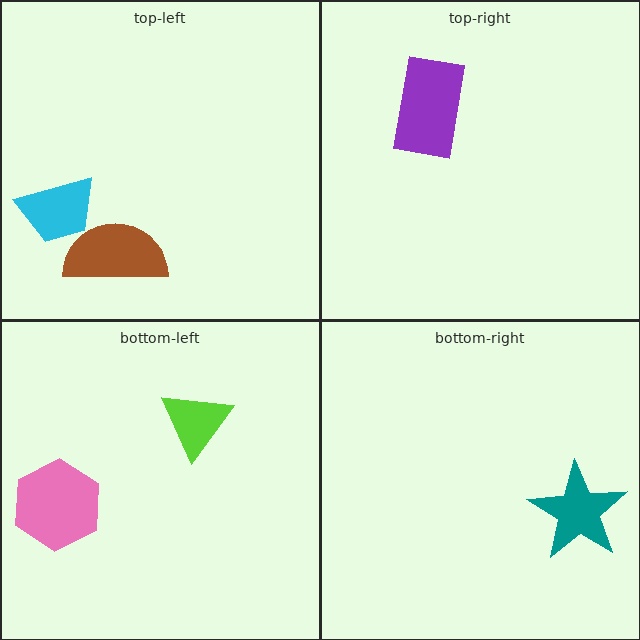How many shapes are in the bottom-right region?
1.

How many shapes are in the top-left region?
2.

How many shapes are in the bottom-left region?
2.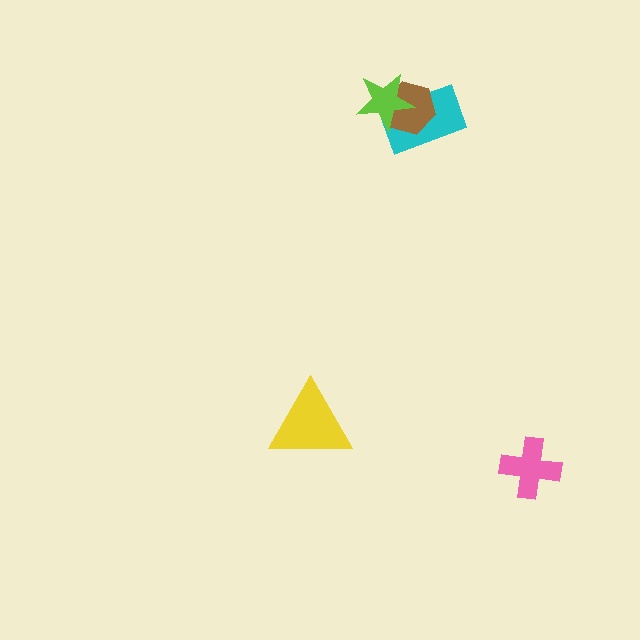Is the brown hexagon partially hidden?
Yes, it is partially covered by another shape.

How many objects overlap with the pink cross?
0 objects overlap with the pink cross.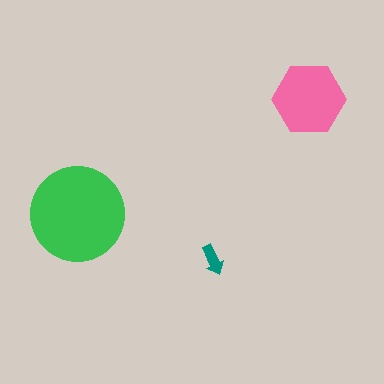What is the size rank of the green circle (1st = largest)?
1st.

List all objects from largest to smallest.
The green circle, the pink hexagon, the teal arrow.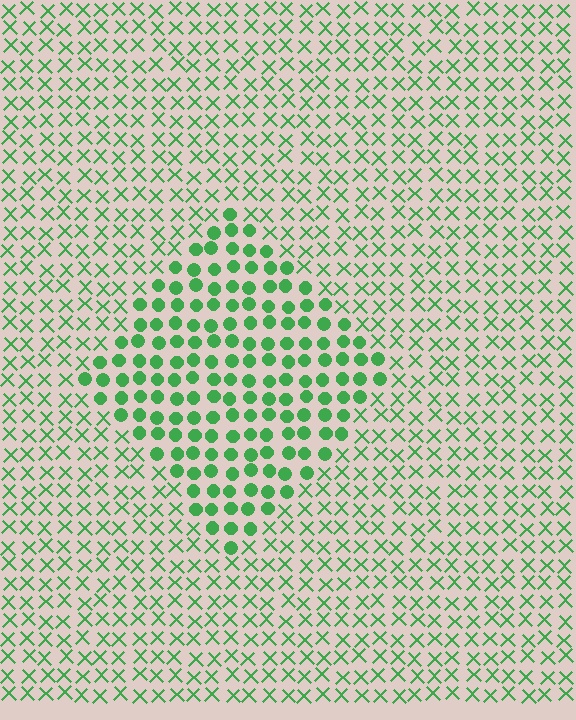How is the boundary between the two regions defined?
The boundary is defined by a change in element shape: circles inside vs. X marks outside. All elements share the same color and spacing.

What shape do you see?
I see a diamond.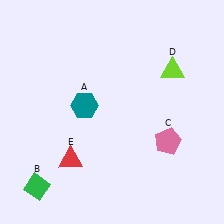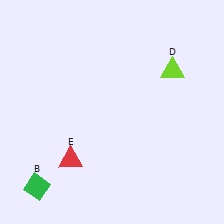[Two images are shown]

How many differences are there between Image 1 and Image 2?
There are 2 differences between the two images.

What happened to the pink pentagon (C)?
The pink pentagon (C) was removed in Image 2. It was in the bottom-right area of Image 1.